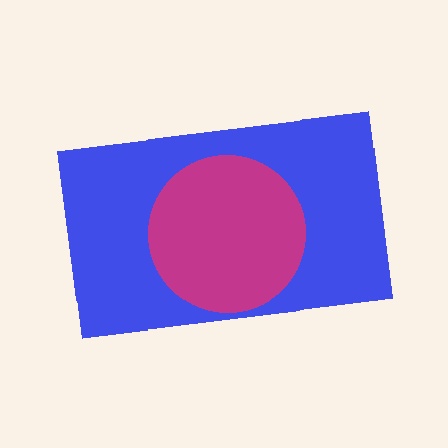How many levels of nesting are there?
2.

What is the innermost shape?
The magenta circle.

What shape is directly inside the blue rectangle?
The magenta circle.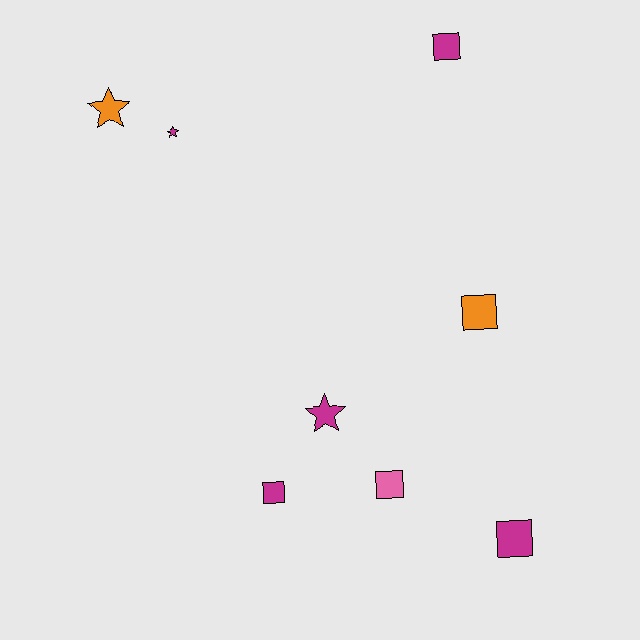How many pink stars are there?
There are no pink stars.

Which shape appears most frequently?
Square, with 5 objects.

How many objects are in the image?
There are 8 objects.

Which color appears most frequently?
Magenta, with 5 objects.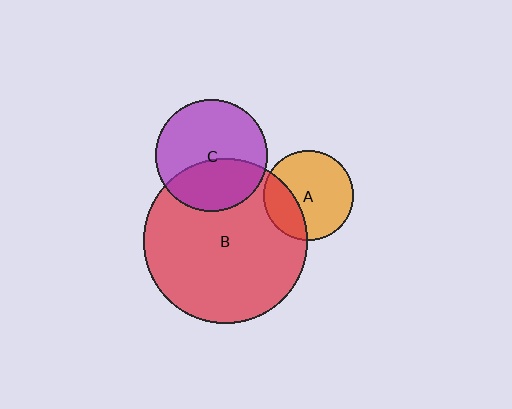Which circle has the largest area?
Circle B (red).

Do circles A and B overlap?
Yes.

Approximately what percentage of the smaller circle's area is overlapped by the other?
Approximately 30%.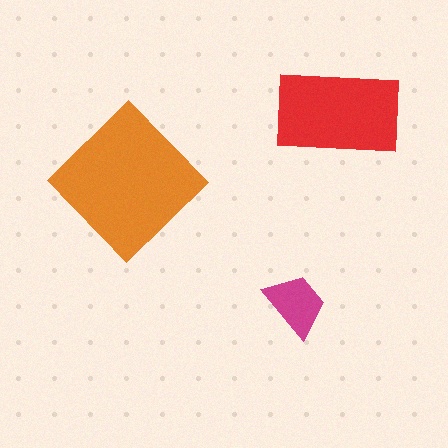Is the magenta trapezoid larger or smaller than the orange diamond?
Smaller.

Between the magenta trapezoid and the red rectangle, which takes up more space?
The red rectangle.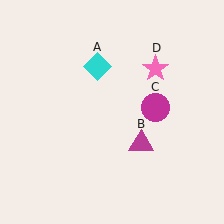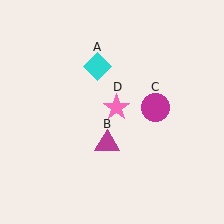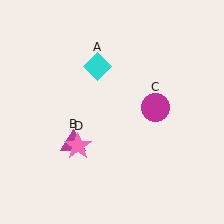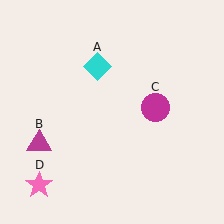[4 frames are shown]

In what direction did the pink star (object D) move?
The pink star (object D) moved down and to the left.